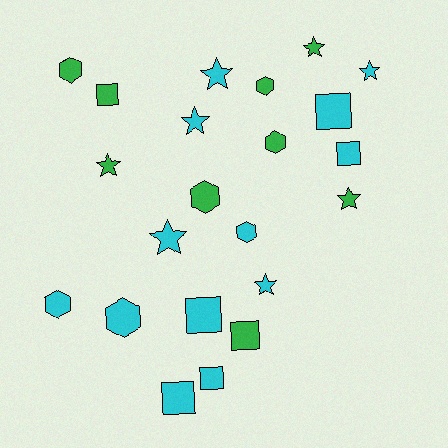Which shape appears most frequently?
Star, with 8 objects.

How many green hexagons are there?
There are 4 green hexagons.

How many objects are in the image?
There are 22 objects.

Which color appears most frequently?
Cyan, with 13 objects.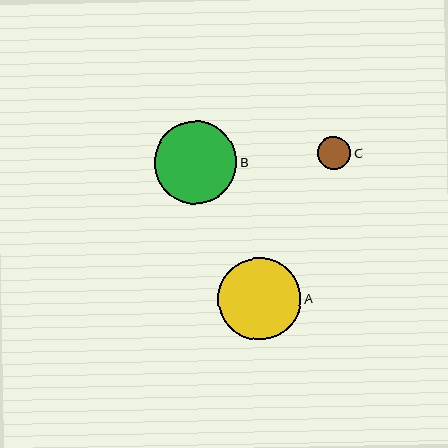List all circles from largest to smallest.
From largest to smallest: A, B, C.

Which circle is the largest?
Circle A is the largest with a size of approximately 83 pixels.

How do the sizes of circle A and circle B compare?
Circle A and circle B are approximately the same size.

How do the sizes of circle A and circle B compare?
Circle A and circle B are approximately the same size.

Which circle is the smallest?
Circle C is the smallest with a size of approximately 33 pixels.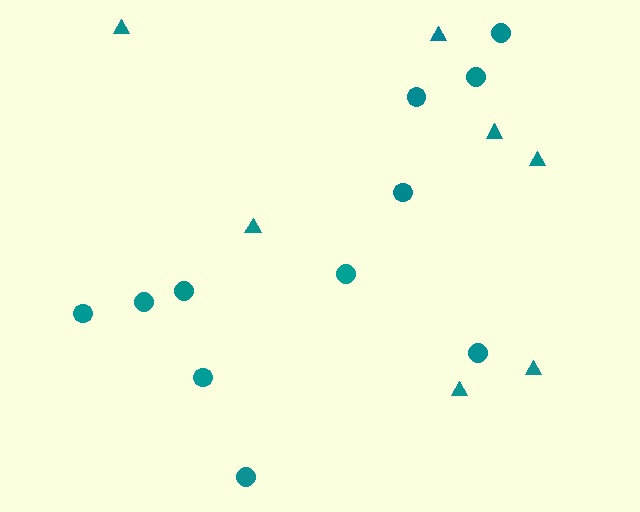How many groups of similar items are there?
There are 2 groups: one group of circles (11) and one group of triangles (7).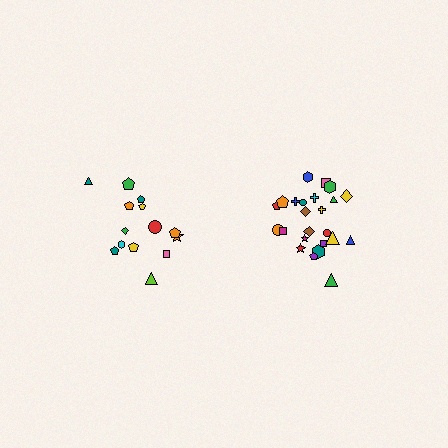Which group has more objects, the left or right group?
The right group.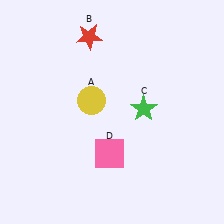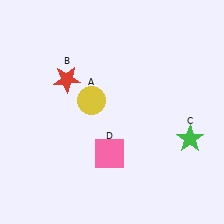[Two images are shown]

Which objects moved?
The objects that moved are: the red star (B), the green star (C).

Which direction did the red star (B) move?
The red star (B) moved down.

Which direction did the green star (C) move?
The green star (C) moved right.